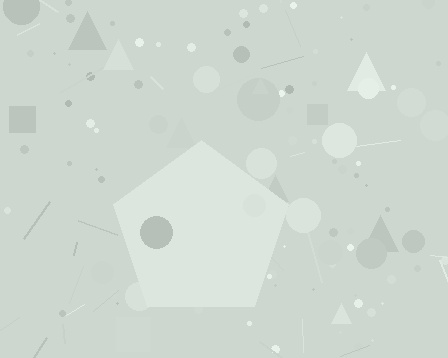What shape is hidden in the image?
A pentagon is hidden in the image.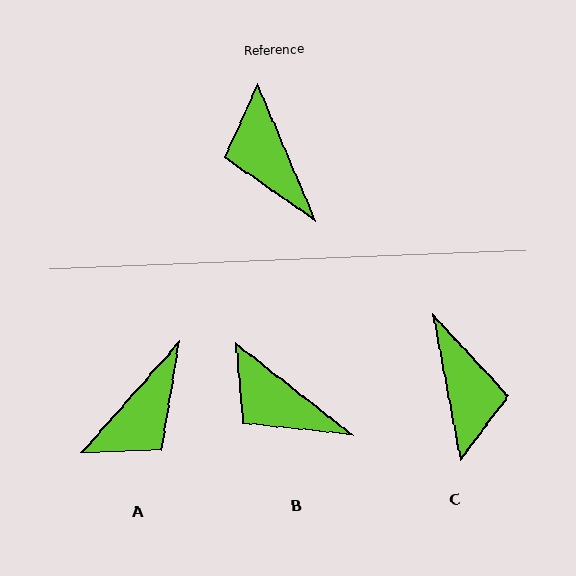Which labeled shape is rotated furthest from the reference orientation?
C, about 168 degrees away.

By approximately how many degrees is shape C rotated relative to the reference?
Approximately 168 degrees counter-clockwise.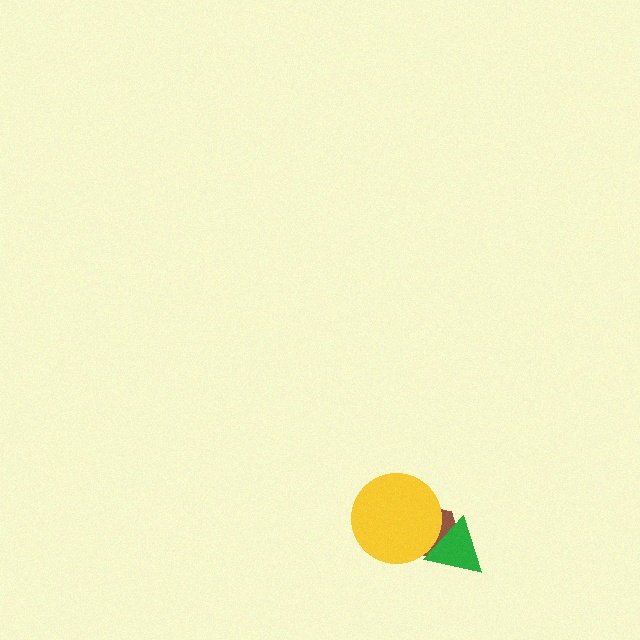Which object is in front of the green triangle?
The yellow circle is in front of the green triangle.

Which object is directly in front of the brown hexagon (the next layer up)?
The green triangle is directly in front of the brown hexagon.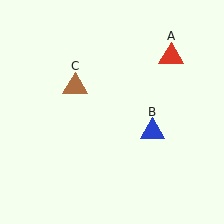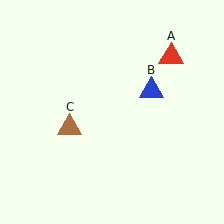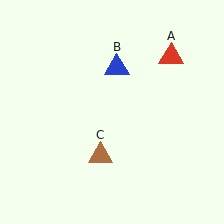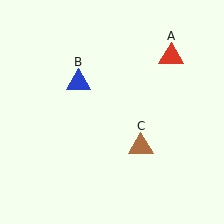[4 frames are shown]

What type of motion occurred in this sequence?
The blue triangle (object B), brown triangle (object C) rotated counterclockwise around the center of the scene.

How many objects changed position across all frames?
2 objects changed position: blue triangle (object B), brown triangle (object C).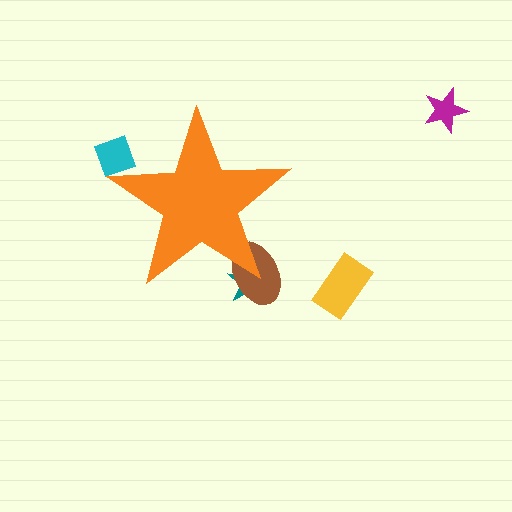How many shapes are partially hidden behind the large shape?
3 shapes are partially hidden.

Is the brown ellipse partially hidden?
Yes, the brown ellipse is partially hidden behind the orange star.